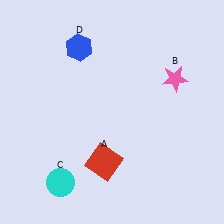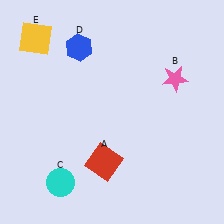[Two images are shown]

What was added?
A yellow square (E) was added in Image 2.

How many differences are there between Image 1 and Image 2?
There is 1 difference between the two images.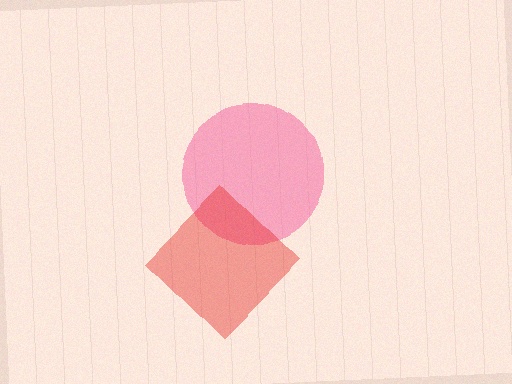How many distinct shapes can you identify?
There are 2 distinct shapes: a pink circle, a red diamond.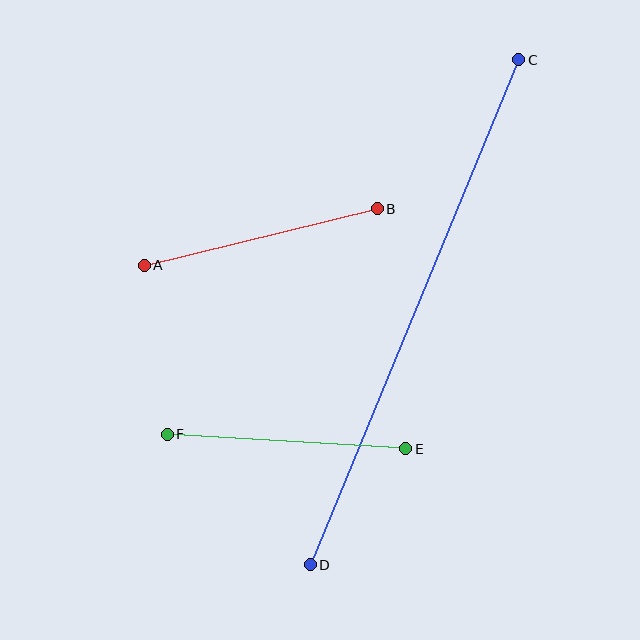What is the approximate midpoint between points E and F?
The midpoint is at approximately (287, 441) pixels.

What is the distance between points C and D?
The distance is approximately 546 pixels.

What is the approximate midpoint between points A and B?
The midpoint is at approximately (261, 237) pixels.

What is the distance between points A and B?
The distance is approximately 240 pixels.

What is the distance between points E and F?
The distance is approximately 239 pixels.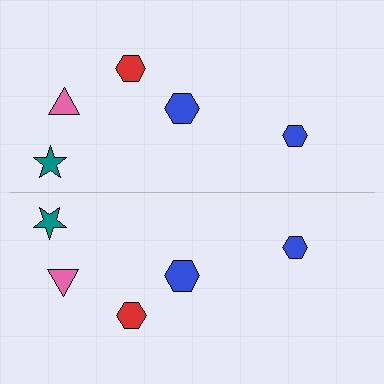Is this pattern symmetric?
Yes, this pattern has bilateral (reflection) symmetry.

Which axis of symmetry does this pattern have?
The pattern has a horizontal axis of symmetry running through the center of the image.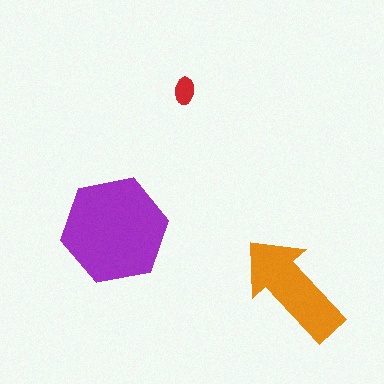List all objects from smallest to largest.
The red ellipse, the orange arrow, the purple hexagon.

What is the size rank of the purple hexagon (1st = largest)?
1st.